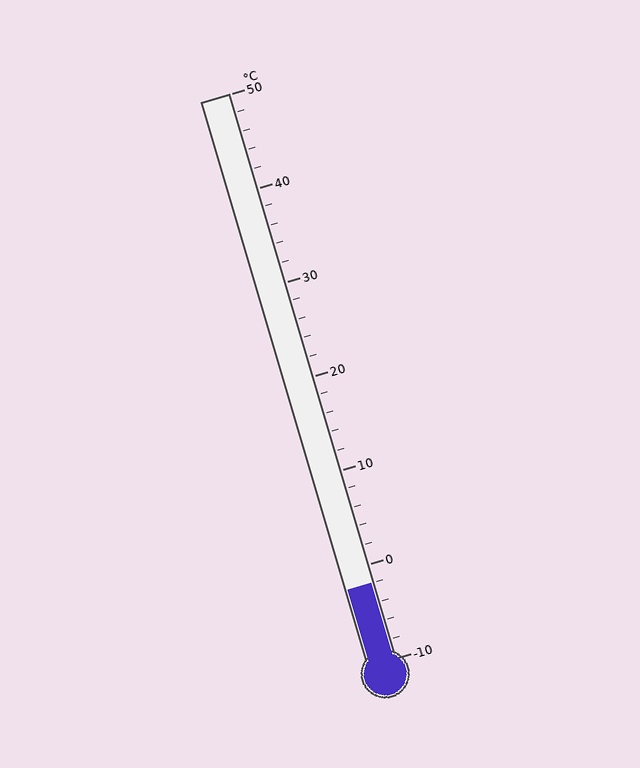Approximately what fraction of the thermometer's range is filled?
The thermometer is filled to approximately 15% of its range.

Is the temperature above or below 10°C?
The temperature is below 10°C.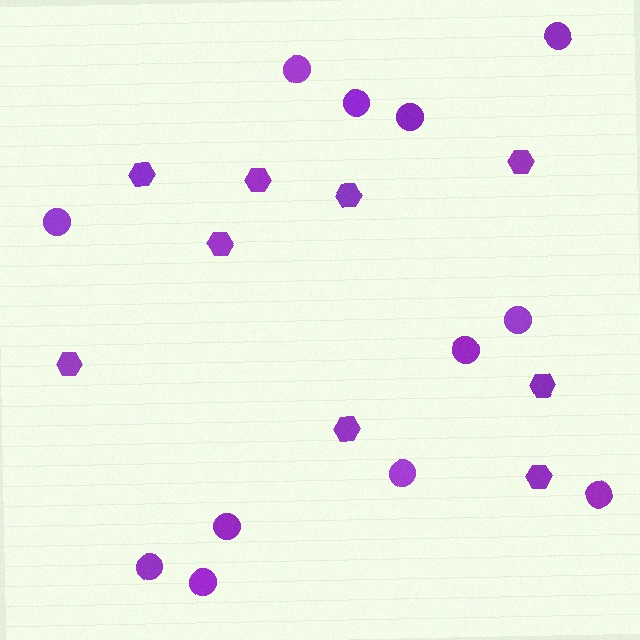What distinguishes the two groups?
There are 2 groups: one group of hexagons (9) and one group of circles (12).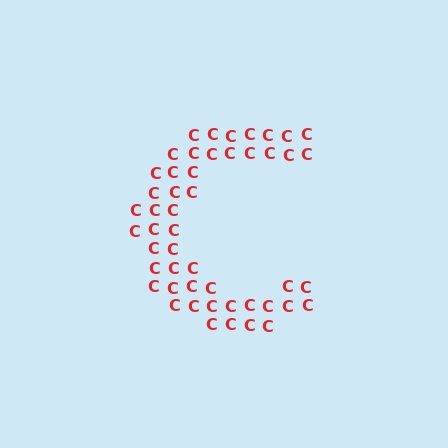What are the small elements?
The small elements are letter C's.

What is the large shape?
The large shape is the letter C.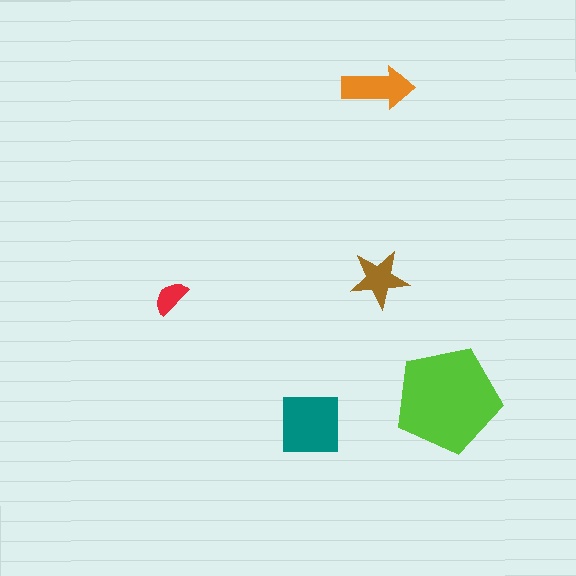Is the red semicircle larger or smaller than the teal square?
Smaller.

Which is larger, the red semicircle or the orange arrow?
The orange arrow.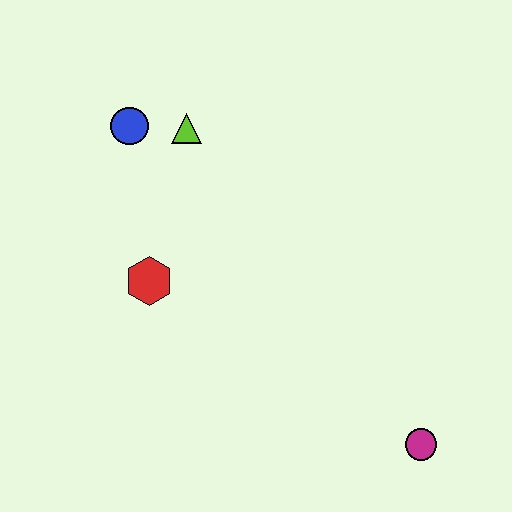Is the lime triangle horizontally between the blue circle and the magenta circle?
Yes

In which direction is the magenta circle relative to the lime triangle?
The magenta circle is below the lime triangle.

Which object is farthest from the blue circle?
The magenta circle is farthest from the blue circle.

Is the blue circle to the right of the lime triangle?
No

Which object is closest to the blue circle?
The lime triangle is closest to the blue circle.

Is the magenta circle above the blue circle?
No